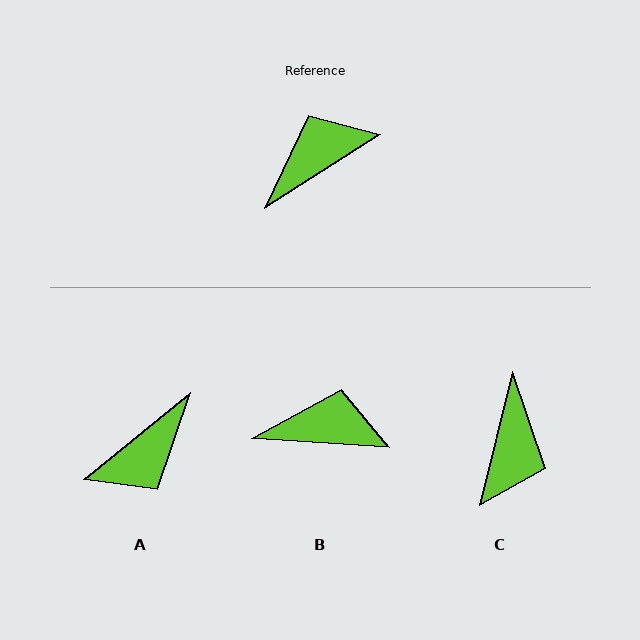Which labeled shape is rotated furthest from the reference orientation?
A, about 174 degrees away.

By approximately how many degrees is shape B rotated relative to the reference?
Approximately 36 degrees clockwise.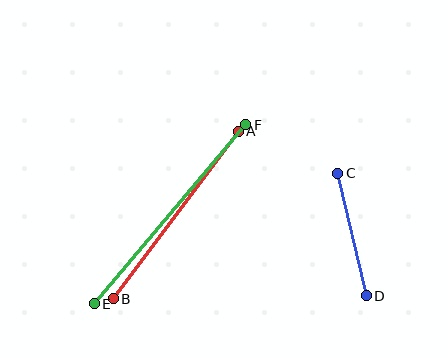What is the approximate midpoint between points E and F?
The midpoint is at approximately (170, 214) pixels.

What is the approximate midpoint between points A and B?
The midpoint is at approximately (176, 215) pixels.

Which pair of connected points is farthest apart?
Points E and F are farthest apart.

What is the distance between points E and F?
The distance is approximately 235 pixels.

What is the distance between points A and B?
The distance is approximately 209 pixels.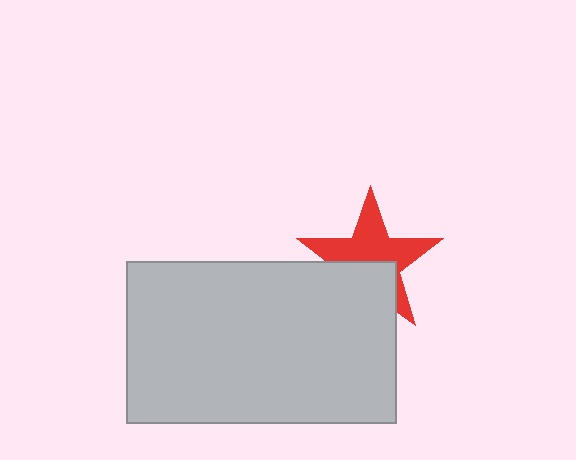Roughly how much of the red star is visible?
About half of it is visible (roughly 61%).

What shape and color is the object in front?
The object in front is a light gray rectangle.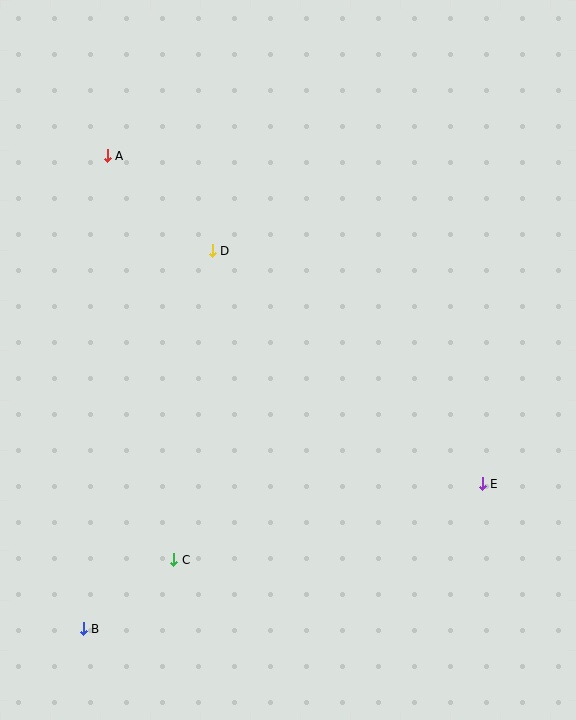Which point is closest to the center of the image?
Point D at (212, 251) is closest to the center.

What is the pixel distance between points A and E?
The distance between A and E is 498 pixels.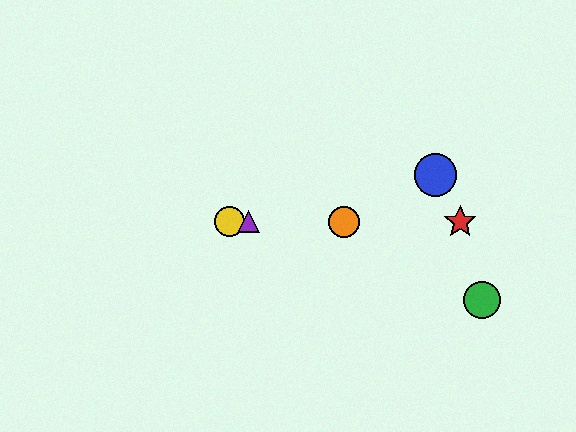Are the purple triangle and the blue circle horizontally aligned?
No, the purple triangle is at y≈222 and the blue circle is at y≈175.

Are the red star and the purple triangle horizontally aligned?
Yes, both are at y≈222.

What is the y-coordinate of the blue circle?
The blue circle is at y≈175.